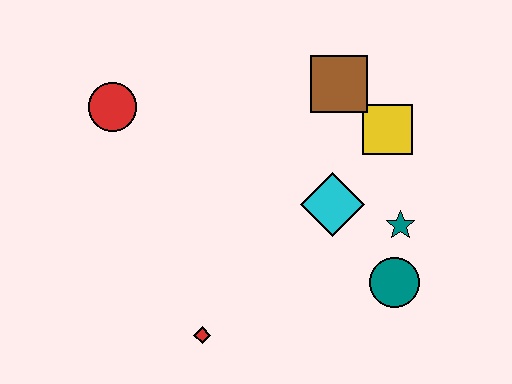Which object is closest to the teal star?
The teal circle is closest to the teal star.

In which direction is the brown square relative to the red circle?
The brown square is to the right of the red circle.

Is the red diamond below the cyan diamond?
Yes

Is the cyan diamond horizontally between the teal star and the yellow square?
No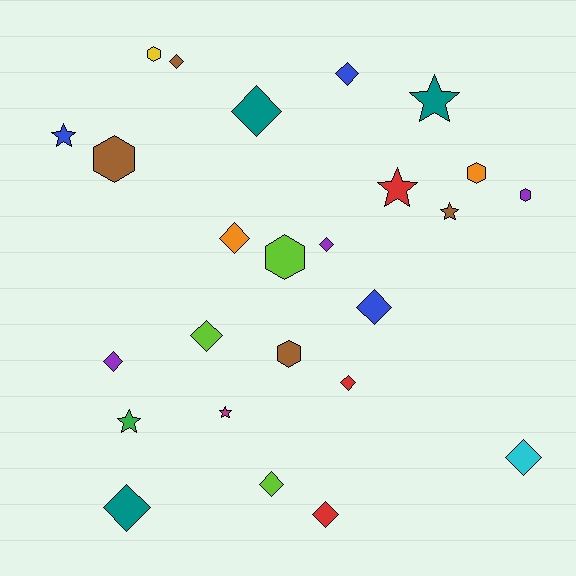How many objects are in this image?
There are 25 objects.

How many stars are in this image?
There are 6 stars.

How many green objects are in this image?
There is 1 green object.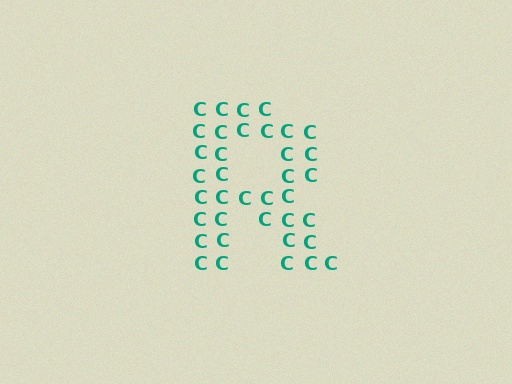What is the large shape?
The large shape is the letter R.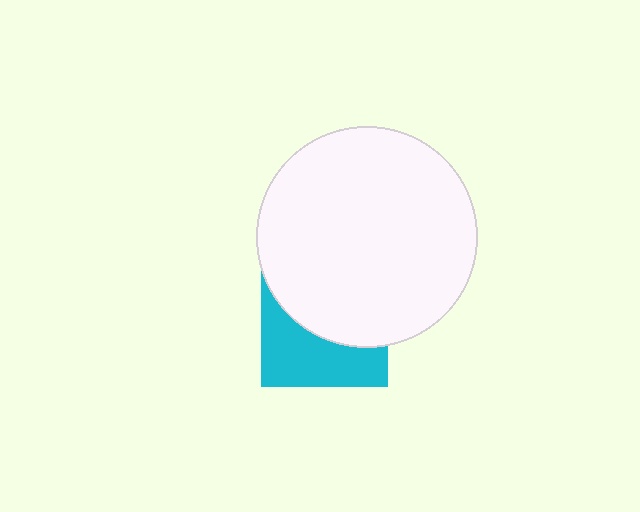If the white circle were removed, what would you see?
You would see the complete cyan square.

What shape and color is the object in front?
The object in front is a white circle.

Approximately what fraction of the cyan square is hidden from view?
Roughly 56% of the cyan square is hidden behind the white circle.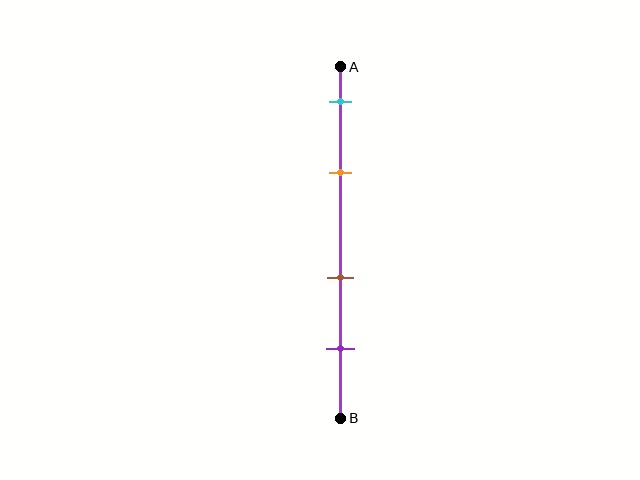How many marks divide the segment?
There are 4 marks dividing the segment.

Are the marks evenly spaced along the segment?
No, the marks are not evenly spaced.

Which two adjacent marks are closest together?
The cyan and orange marks are the closest adjacent pair.